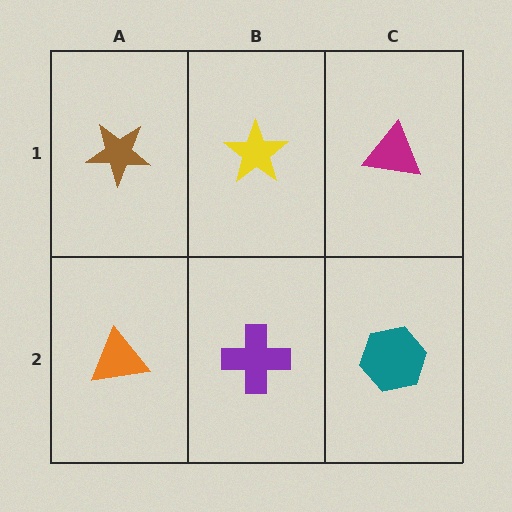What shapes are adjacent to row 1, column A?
An orange triangle (row 2, column A), a yellow star (row 1, column B).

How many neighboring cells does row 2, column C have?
2.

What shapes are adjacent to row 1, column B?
A purple cross (row 2, column B), a brown star (row 1, column A), a magenta triangle (row 1, column C).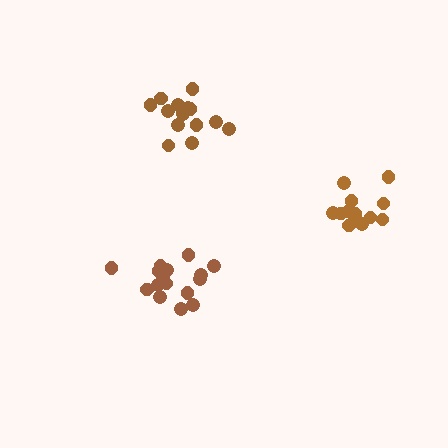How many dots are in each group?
Group 1: 14 dots, Group 2: 16 dots, Group 3: 13 dots (43 total).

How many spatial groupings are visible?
There are 3 spatial groupings.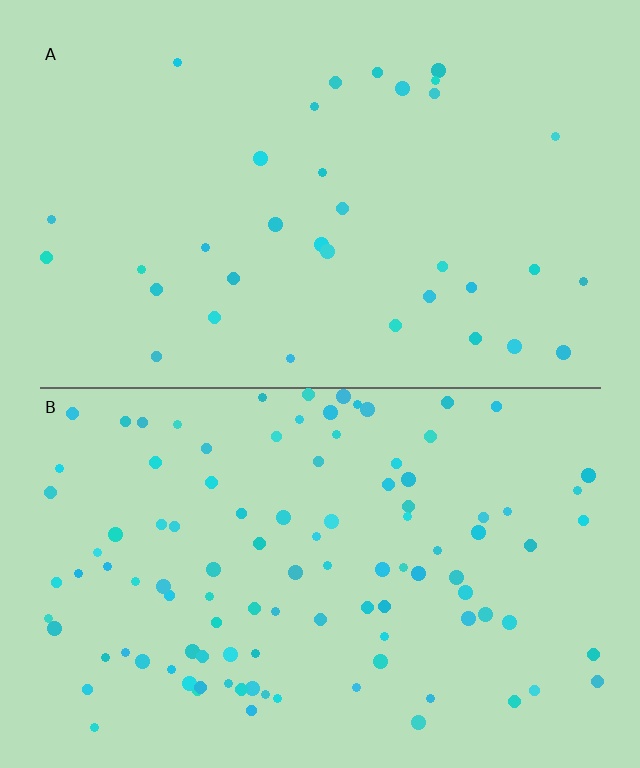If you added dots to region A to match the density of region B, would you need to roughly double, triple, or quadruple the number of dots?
Approximately triple.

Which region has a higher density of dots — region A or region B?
B (the bottom).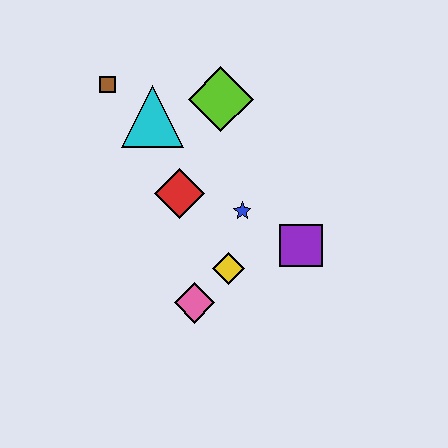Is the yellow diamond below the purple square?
Yes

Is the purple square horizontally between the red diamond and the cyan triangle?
No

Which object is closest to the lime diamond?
The cyan triangle is closest to the lime diamond.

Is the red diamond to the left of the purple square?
Yes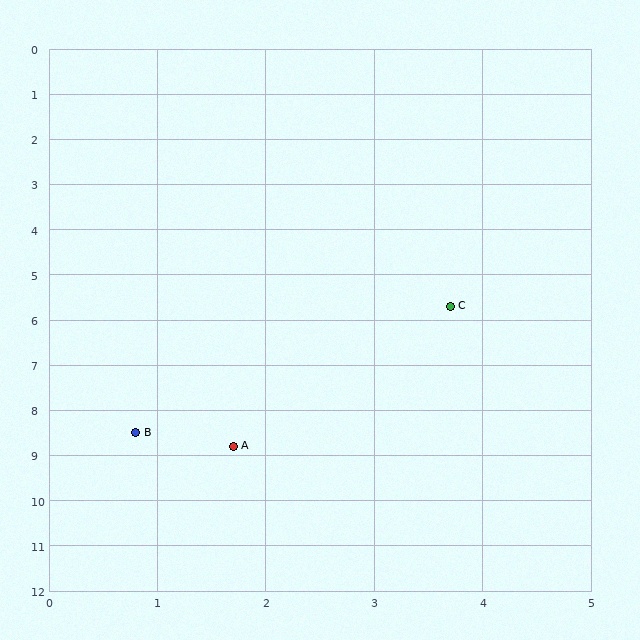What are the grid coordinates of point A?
Point A is at approximately (1.7, 8.8).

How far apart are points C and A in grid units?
Points C and A are about 3.7 grid units apart.